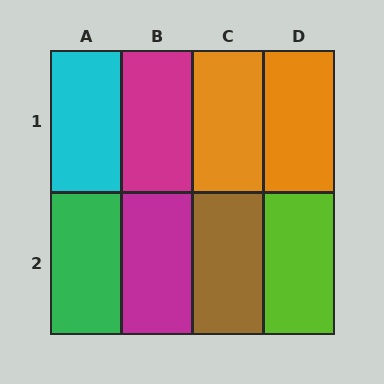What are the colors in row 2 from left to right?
Green, magenta, brown, lime.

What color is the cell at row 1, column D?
Orange.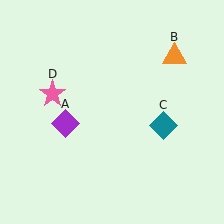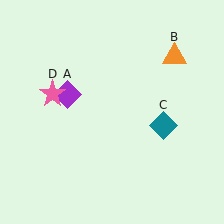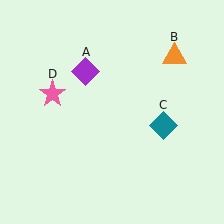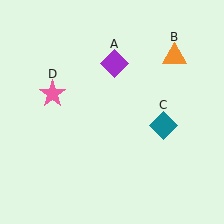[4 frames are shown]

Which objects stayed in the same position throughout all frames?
Orange triangle (object B) and teal diamond (object C) and pink star (object D) remained stationary.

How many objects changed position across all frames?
1 object changed position: purple diamond (object A).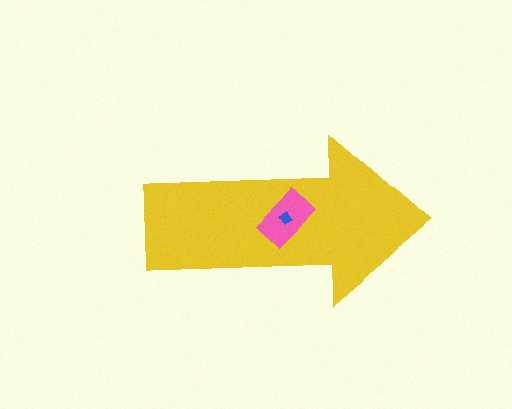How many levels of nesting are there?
3.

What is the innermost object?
The blue diamond.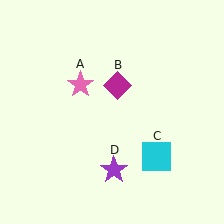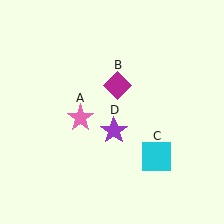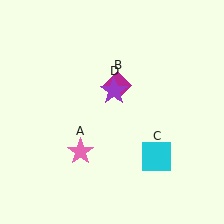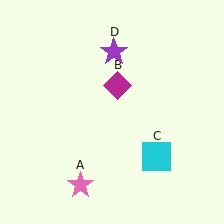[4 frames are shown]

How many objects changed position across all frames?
2 objects changed position: pink star (object A), purple star (object D).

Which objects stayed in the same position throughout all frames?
Magenta diamond (object B) and cyan square (object C) remained stationary.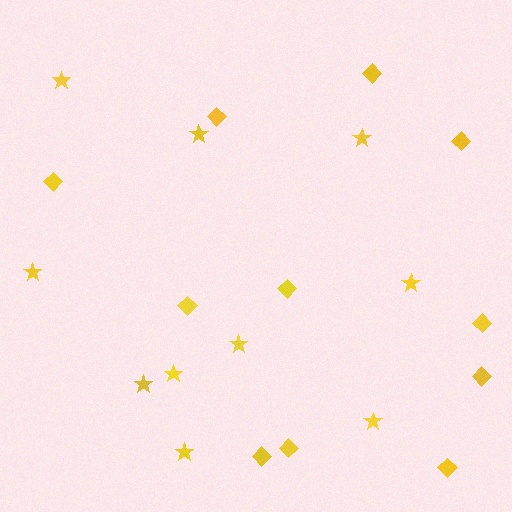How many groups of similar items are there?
There are 2 groups: one group of diamonds (11) and one group of stars (10).